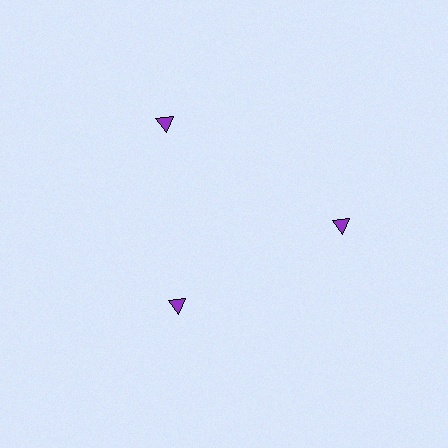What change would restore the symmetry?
The symmetry would be restored by moving it outward, back onto the ring so that all 3 triangles sit at equal angles and equal distance from the center.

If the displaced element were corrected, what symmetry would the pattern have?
It would have 3-fold rotational symmetry — the pattern would map onto itself every 120 degrees.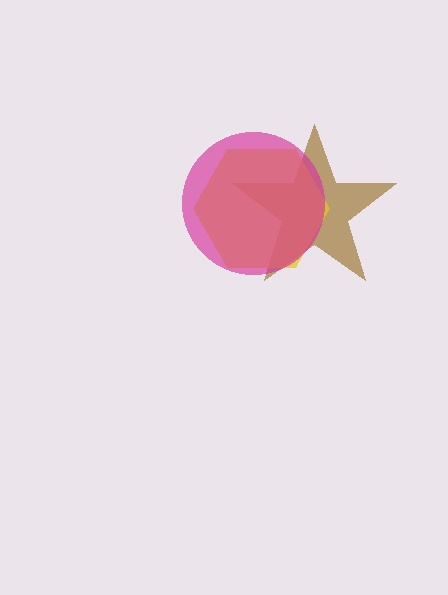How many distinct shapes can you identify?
There are 3 distinct shapes: a brown star, a yellow hexagon, a magenta circle.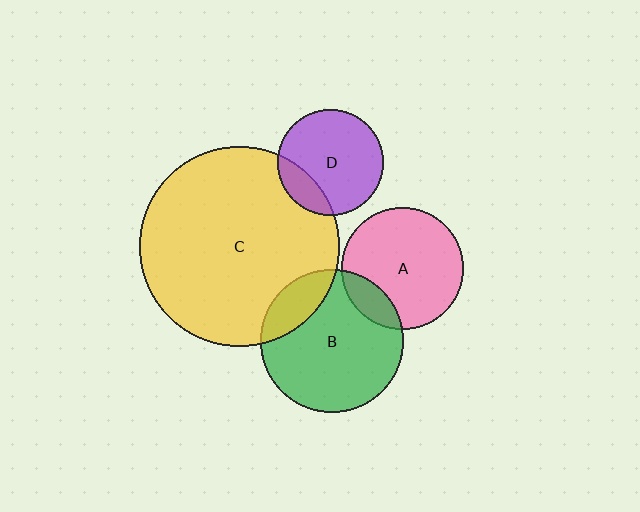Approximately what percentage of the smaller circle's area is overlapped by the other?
Approximately 15%.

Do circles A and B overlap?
Yes.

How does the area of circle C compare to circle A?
Approximately 2.7 times.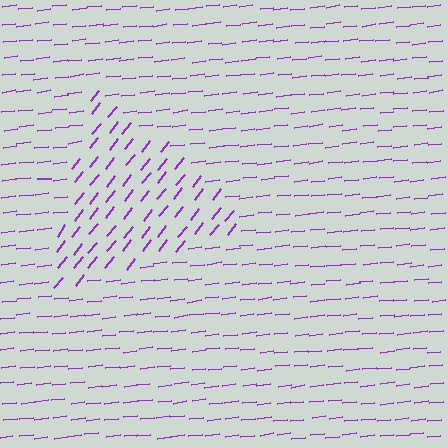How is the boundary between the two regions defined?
The boundary is defined purely by a change in line orientation (approximately 45 degrees difference). All lines are the same color and thickness.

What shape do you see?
I see a triangle.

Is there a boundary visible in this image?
Yes, there is a texture boundary formed by a change in line orientation.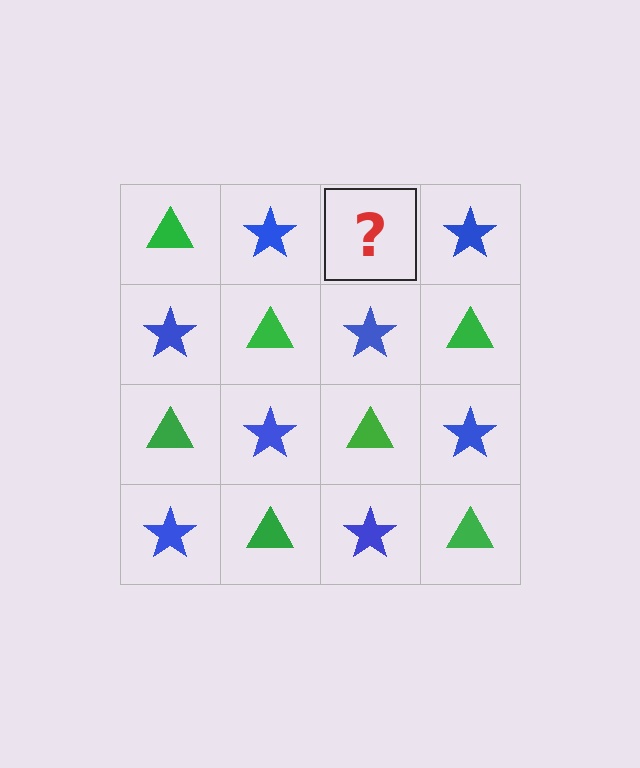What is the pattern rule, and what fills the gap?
The rule is that it alternates green triangle and blue star in a checkerboard pattern. The gap should be filled with a green triangle.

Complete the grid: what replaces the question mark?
The question mark should be replaced with a green triangle.